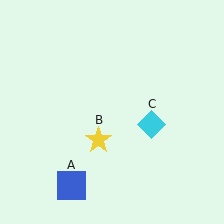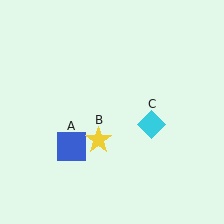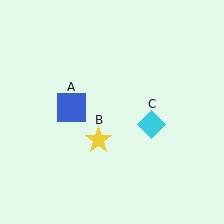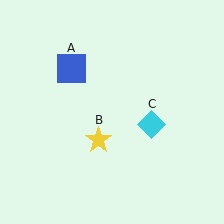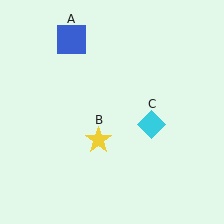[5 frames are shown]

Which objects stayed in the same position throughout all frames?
Yellow star (object B) and cyan diamond (object C) remained stationary.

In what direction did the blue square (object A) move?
The blue square (object A) moved up.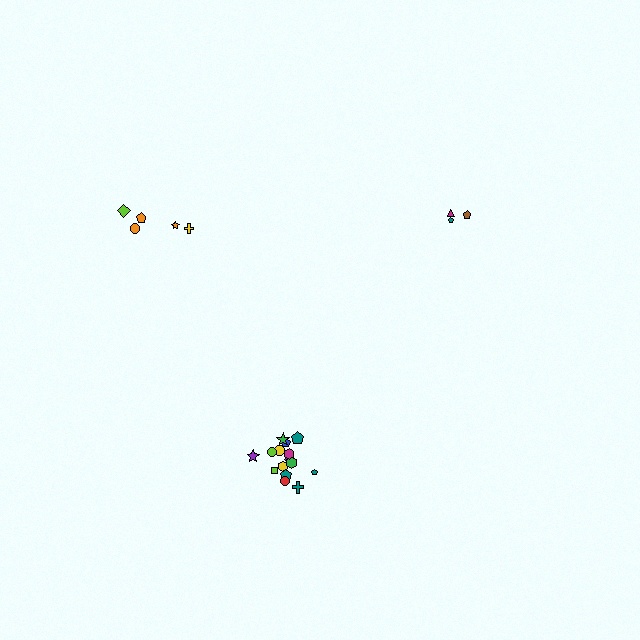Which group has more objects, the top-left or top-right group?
The top-left group.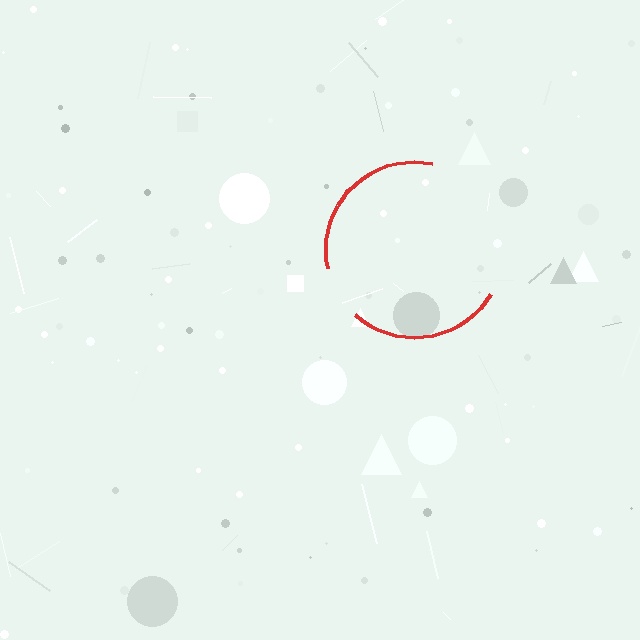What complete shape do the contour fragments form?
The contour fragments form a circle.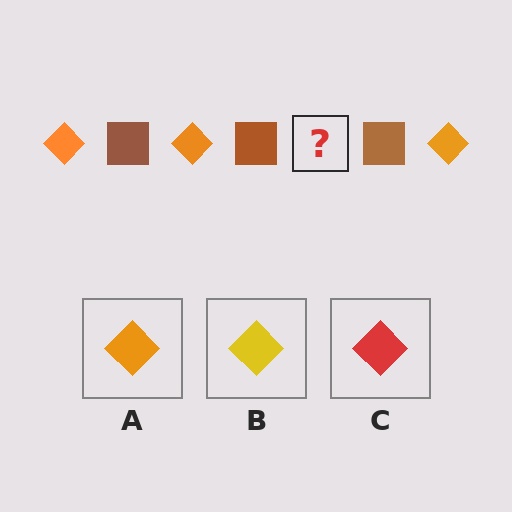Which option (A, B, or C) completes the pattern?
A.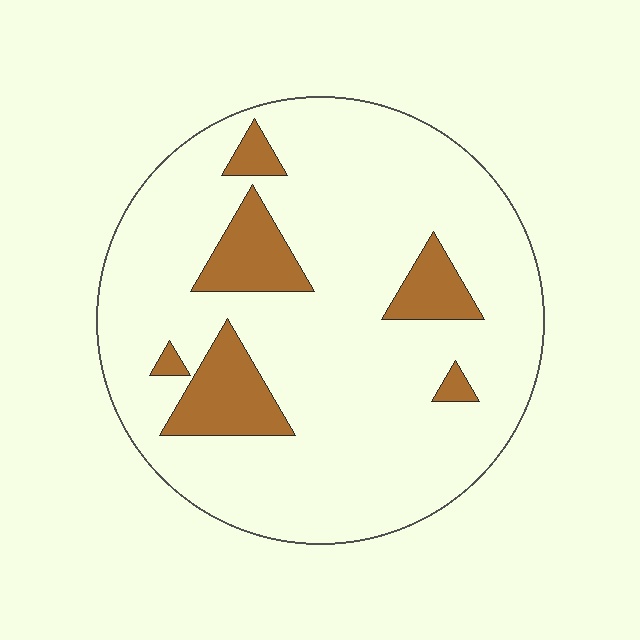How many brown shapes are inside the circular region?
6.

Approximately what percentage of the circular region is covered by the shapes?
Approximately 15%.